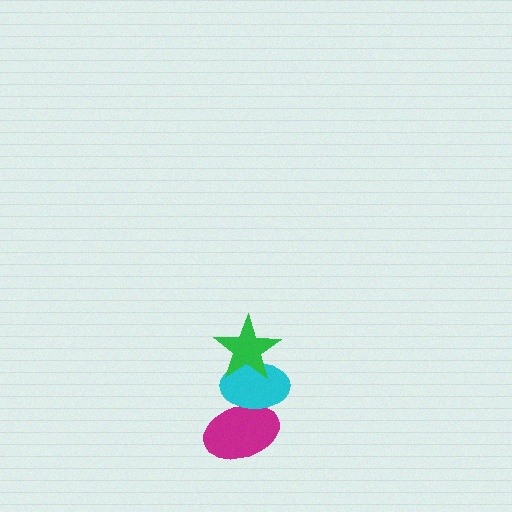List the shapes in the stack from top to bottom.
From top to bottom: the green star, the cyan ellipse, the magenta ellipse.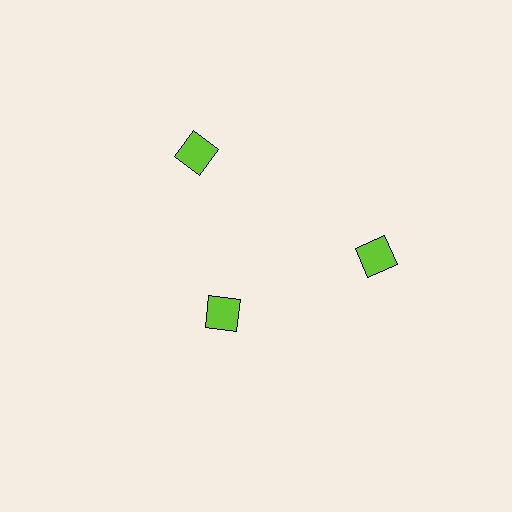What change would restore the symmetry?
The symmetry would be restored by moving it outward, back onto the ring so that all 3 diamonds sit at equal angles and equal distance from the center.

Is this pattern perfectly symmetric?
No. The 3 lime diamonds are arranged in a ring, but one element near the 7 o'clock position is pulled inward toward the center, breaking the 3-fold rotational symmetry.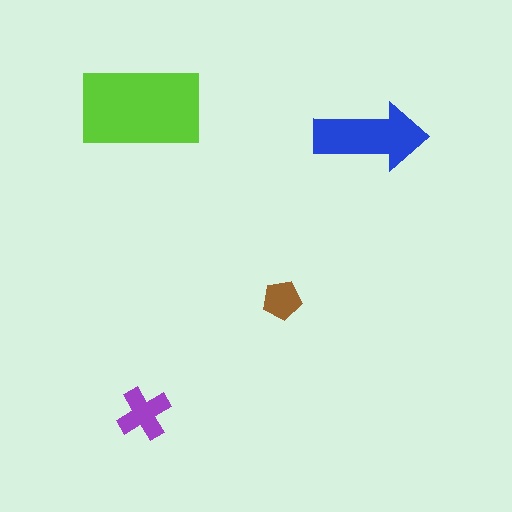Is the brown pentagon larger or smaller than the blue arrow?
Smaller.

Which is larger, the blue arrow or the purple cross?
The blue arrow.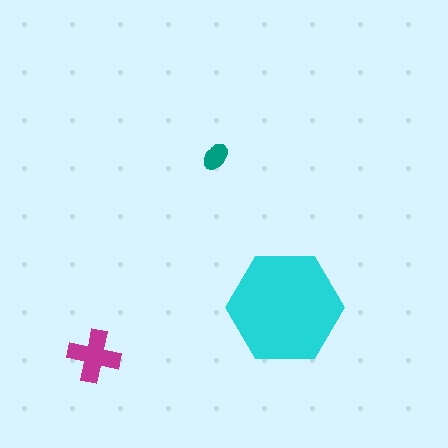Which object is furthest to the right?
The cyan hexagon is rightmost.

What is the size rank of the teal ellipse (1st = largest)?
3rd.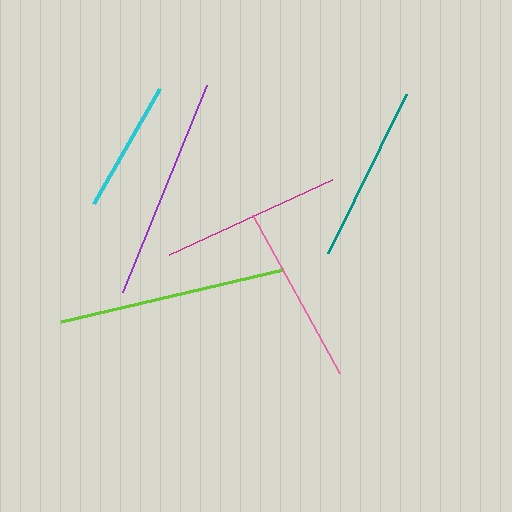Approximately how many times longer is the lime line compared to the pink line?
The lime line is approximately 1.3 times the length of the pink line.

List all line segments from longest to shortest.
From longest to shortest: lime, purple, magenta, pink, teal, cyan.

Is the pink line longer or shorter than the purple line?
The purple line is longer than the pink line.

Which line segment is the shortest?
The cyan line is the shortest at approximately 133 pixels.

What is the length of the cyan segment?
The cyan segment is approximately 133 pixels long.